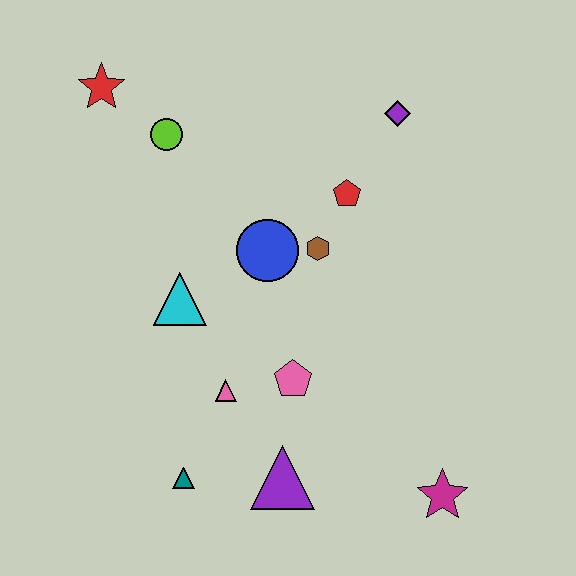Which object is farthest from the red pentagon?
The teal triangle is farthest from the red pentagon.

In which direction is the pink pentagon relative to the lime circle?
The pink pentagon is below the lime circle.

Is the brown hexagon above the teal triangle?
Yes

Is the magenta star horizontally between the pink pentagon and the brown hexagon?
No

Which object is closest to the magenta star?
The purple triangle is closest to the magenta star.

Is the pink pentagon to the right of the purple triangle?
Yes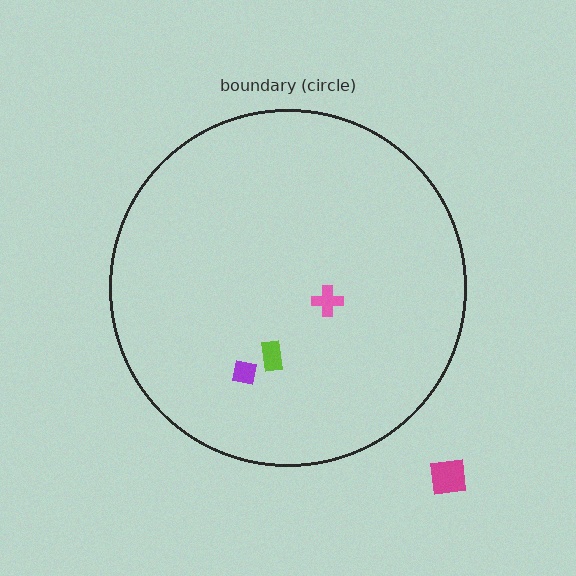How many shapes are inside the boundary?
3 inside, 1 outside.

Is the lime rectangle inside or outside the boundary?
Inside.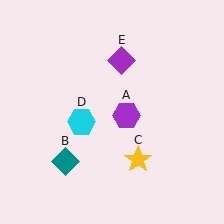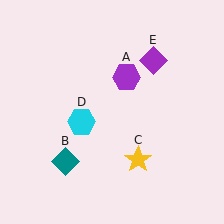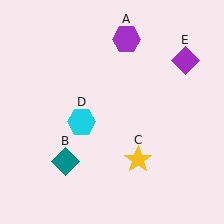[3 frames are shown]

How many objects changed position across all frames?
2 objects changed position: purple hexagon (object A), purple diamond (object E).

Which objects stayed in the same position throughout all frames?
Teal diamond (object B) and yellow star (object C) and cyan hexagon (object D) remained stationary.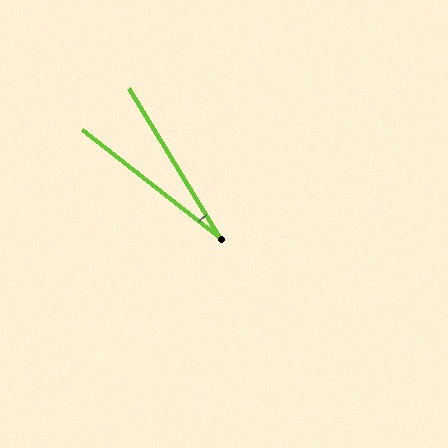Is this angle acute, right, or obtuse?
It is acute.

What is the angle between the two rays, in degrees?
Approximately 20 degrees.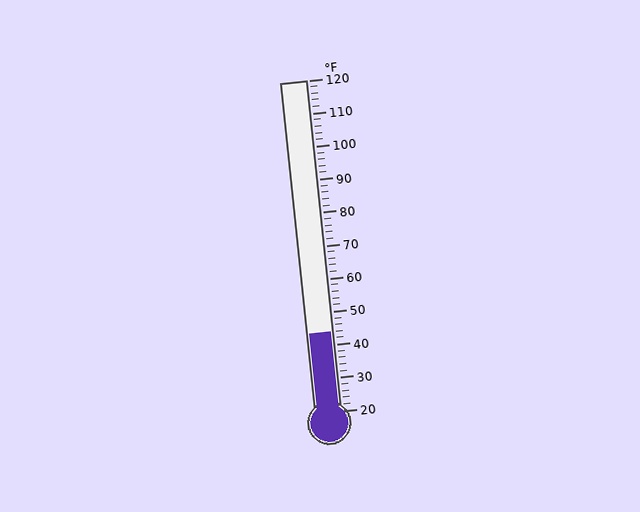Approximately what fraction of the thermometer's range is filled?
The thermometer is filled to approximately 25% of its range.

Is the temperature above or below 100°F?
The temperature is below 100°F.